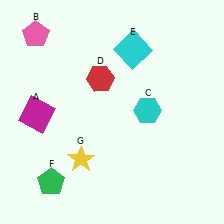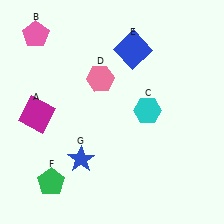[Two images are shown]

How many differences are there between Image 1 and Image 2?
There are 3 differences between the two images.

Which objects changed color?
D changed from red to pink. E changed from cyan to blue. G changed from yellow to blue.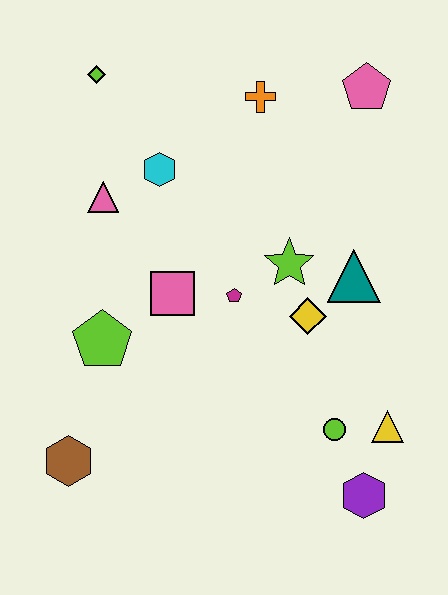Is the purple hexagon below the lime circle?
Yes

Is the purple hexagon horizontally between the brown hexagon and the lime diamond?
No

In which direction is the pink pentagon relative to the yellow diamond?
The pink pentagon is above the yellow diamond.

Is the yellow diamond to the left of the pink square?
No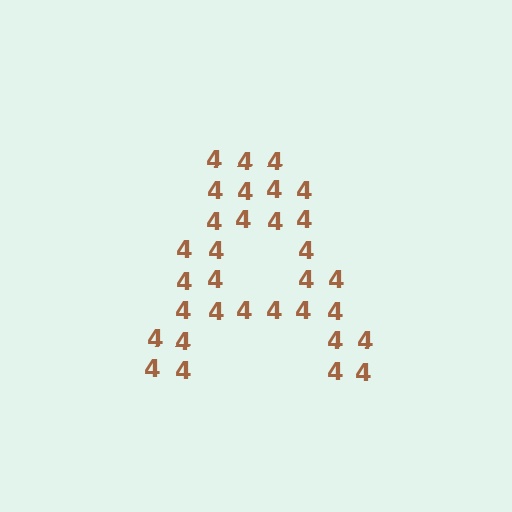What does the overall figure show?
The overall figure shows the letter A.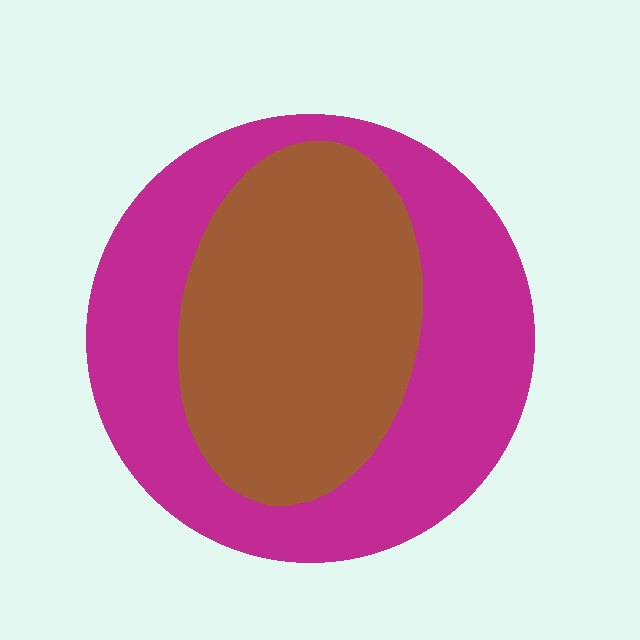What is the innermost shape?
The brown ellipse.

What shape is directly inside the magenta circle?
The brown ellipse.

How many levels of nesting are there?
2.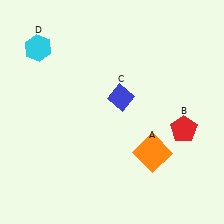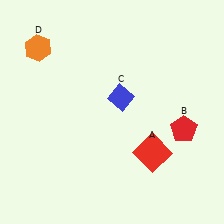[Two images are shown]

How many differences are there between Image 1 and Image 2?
There are 2 differences between the two images.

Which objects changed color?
A changed from orange to red. D changed from cyan to orange.